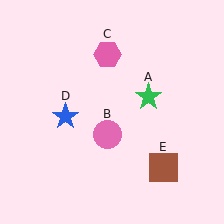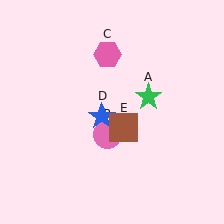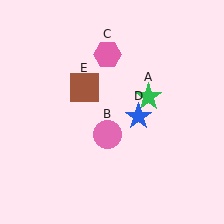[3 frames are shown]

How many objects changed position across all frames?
2 objects changed position: blue star (object D), brown square (object E).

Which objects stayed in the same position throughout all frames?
Green star (object A) and pink circle (object B) and pink hexagon (object C) remained stationary.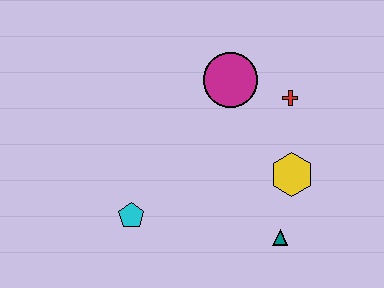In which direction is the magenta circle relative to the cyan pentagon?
The magenta circle is above the cyan pentagon.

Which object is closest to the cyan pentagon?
The teal triangle is closest to the cyan pentagon.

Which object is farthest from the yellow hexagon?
The cyan pentagon is farthest from the yellow hexagon.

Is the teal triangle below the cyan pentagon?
Yes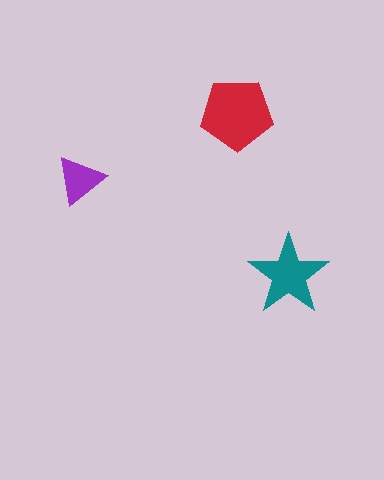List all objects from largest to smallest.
The red pentagon, the teal star, the purple triangle.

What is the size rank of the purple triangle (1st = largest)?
3rd.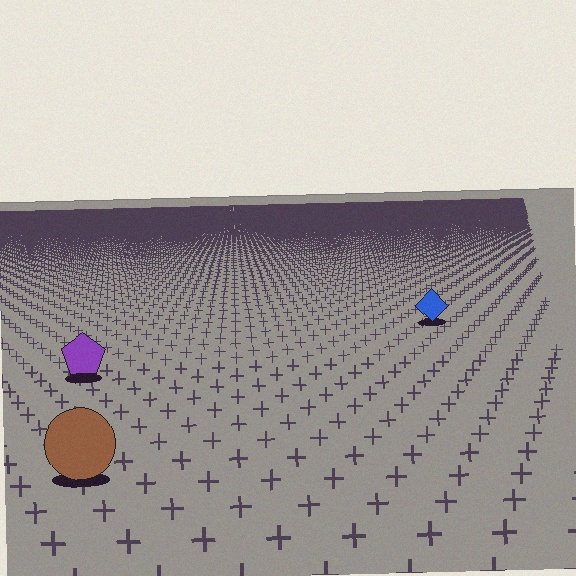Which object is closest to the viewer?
The brown circle is closest. The texture marks near it are larger and more spread out.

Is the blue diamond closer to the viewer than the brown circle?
No. The brown circle is closer — you can tell from the texture gradient: the ground texture is coarser near it.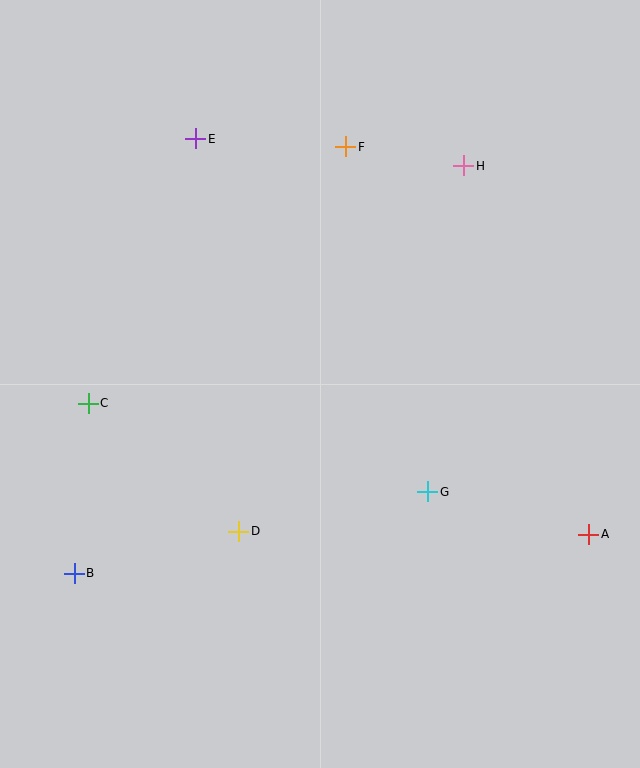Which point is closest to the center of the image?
Point G at (428, 492) is closest to the center.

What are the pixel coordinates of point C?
Point C is at (88, 404).